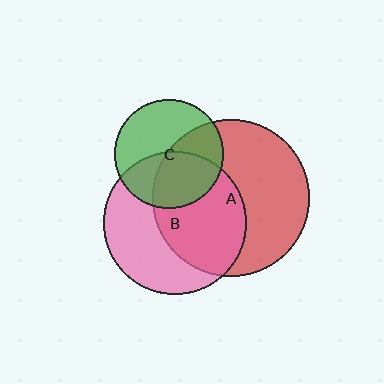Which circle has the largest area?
Circle A (red).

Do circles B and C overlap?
Yes.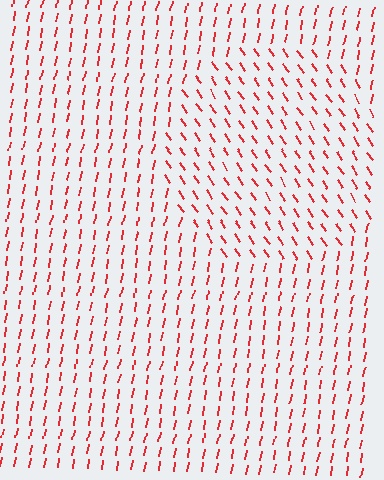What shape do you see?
I see a circle.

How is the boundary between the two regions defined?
The boundary is defined purely by a change in line orientation (approximately 45 degrees difference). All lines are the same color and thickness.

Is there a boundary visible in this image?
Yes, there is a texture boundary formed by a change in line orientation.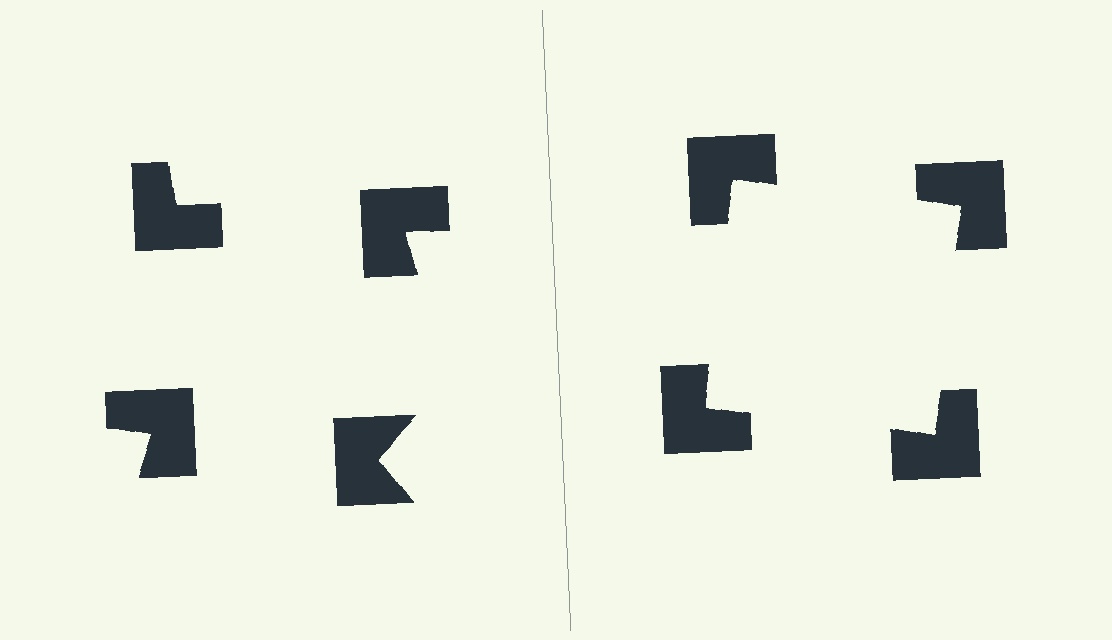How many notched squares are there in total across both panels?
8 — 4 on each side.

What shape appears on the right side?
An illusory square.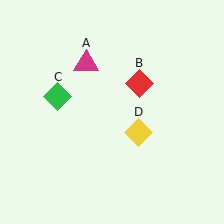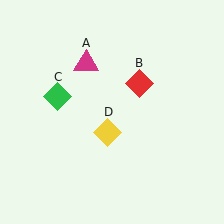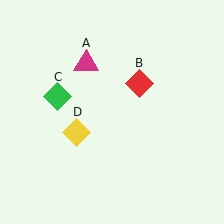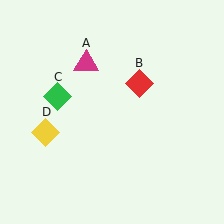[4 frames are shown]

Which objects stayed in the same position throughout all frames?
Magenta triangle (object A) and red diamond (object B) and green diamond (object C) remained stationary.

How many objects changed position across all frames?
1 object changed position: yellow diamond (object D).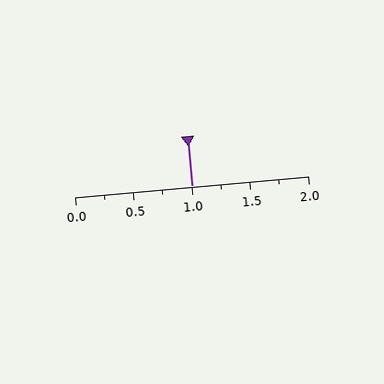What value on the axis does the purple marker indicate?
The marker indicates approximately 1.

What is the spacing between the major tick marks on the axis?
The major ticks are spaced 0.5 apart.